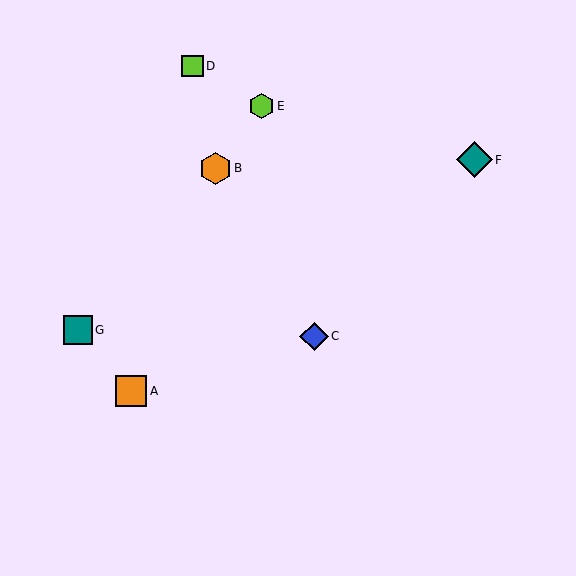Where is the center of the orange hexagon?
The center of the orange hexagon is at (215, 168).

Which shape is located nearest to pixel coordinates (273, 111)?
The lime hexagon (labeled E) at (262, 106) is nearest to that location.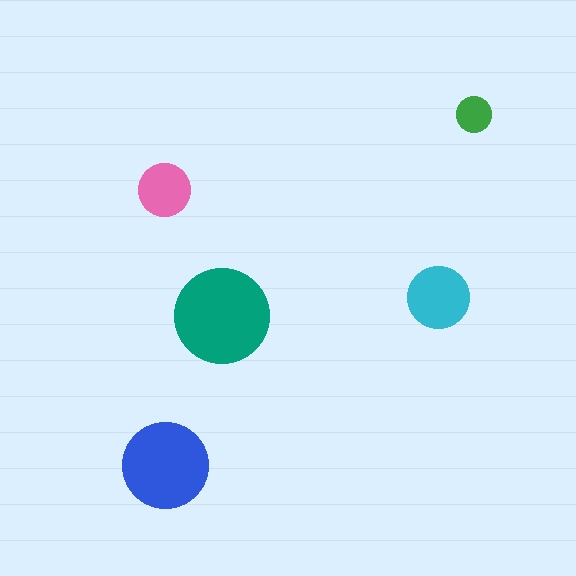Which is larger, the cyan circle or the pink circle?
The cyan one.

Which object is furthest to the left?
The pink circle is leftmost.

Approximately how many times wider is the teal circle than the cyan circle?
About 1.5 times wider.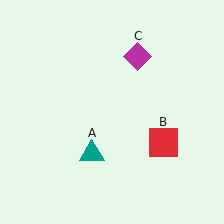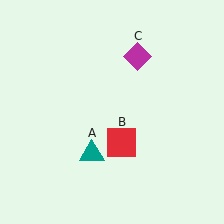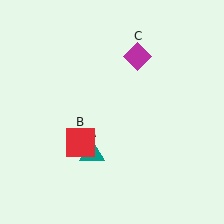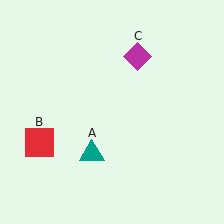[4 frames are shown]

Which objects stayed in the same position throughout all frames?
Teal triangle (object A) and magenta diamond (object C) remained stationary.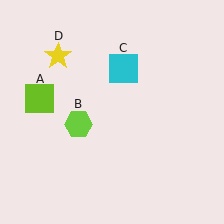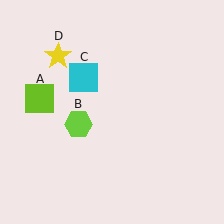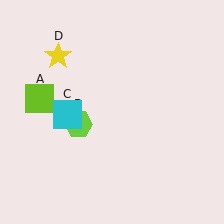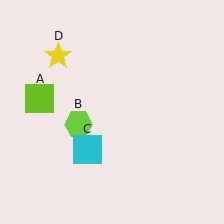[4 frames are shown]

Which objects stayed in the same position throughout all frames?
Lime square (object A) and lime hexagon (object B) and yellow star (object D) remained stationary.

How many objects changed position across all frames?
1 object changed position: cyan square (object C).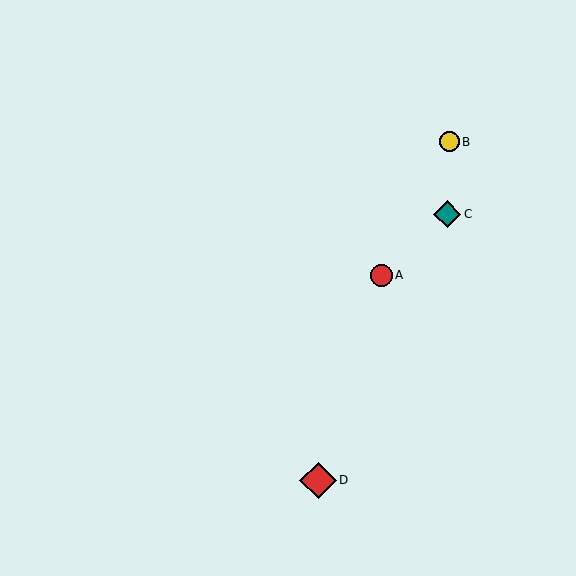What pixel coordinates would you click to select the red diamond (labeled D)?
Click at (318, 480) to select the red diamond D.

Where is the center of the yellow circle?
The center of the yellow circle is at (449, 142).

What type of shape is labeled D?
Shape D is a red diamond.